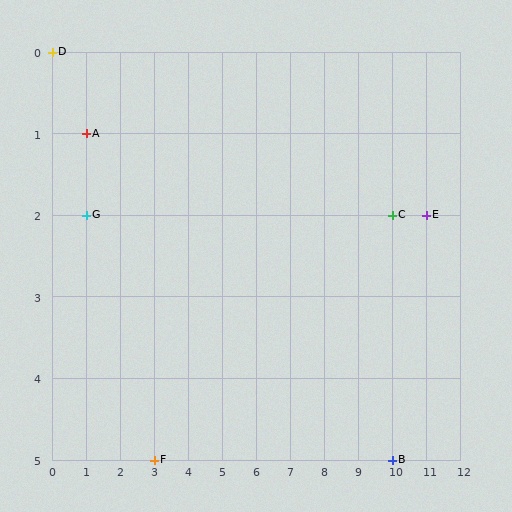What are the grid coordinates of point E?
Point E is at grid coordinates (11, 2).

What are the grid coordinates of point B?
Point B is at grid coordinates (10, 5).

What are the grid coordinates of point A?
Point A is at grid coordinates (1, 1).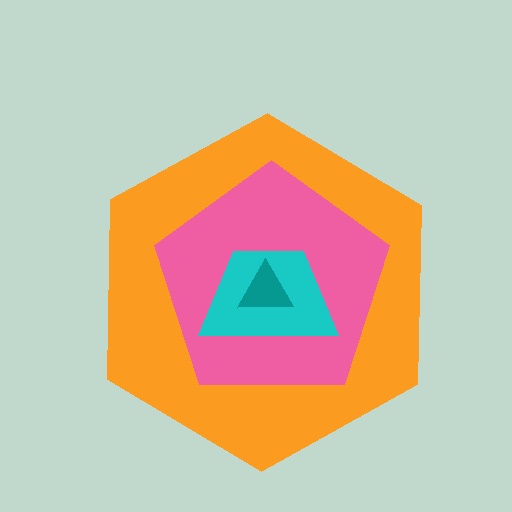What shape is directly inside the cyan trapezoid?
The teal triangle.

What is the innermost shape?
The teal triangle.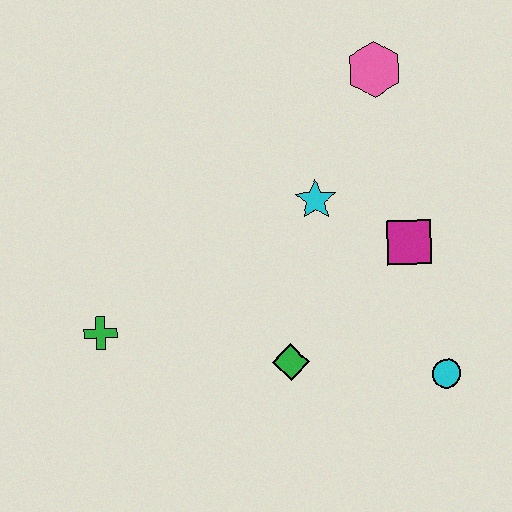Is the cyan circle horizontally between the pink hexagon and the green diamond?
No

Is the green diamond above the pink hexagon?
No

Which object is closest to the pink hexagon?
The cyan star is closest to the pink hexagon.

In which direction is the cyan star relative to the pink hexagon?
The cyan star is below the pink hexagon.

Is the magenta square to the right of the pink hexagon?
Yes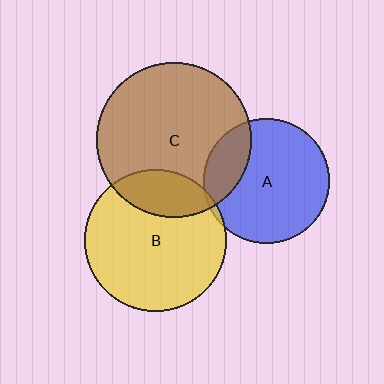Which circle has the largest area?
Circle C (brown).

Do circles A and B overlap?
Yes.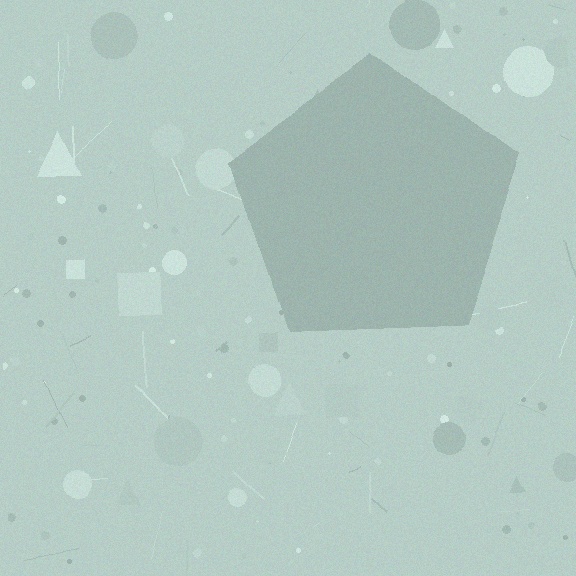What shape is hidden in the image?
A pentagon is hidden in the image.